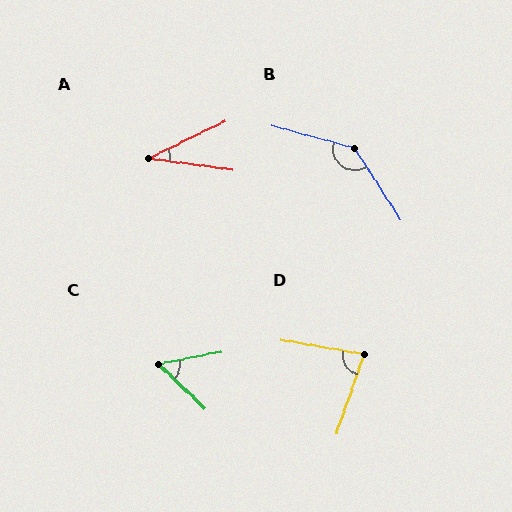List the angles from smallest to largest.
A (33°), C (54°), D (81°), B (138°).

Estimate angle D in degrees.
Approximately 81 degrees.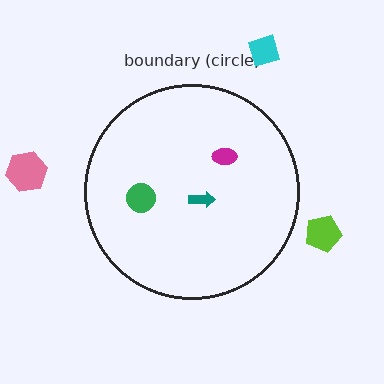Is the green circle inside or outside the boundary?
Inside.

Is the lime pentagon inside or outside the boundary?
Outside.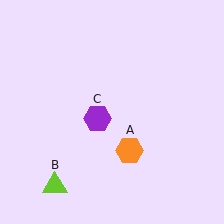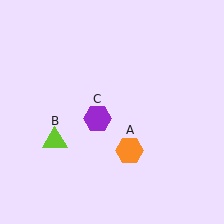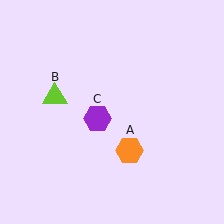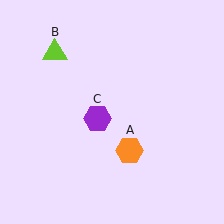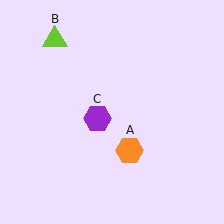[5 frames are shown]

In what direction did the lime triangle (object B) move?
The lime triangle (object B) moved up.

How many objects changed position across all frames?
1 object changed position: lime triangle (object B).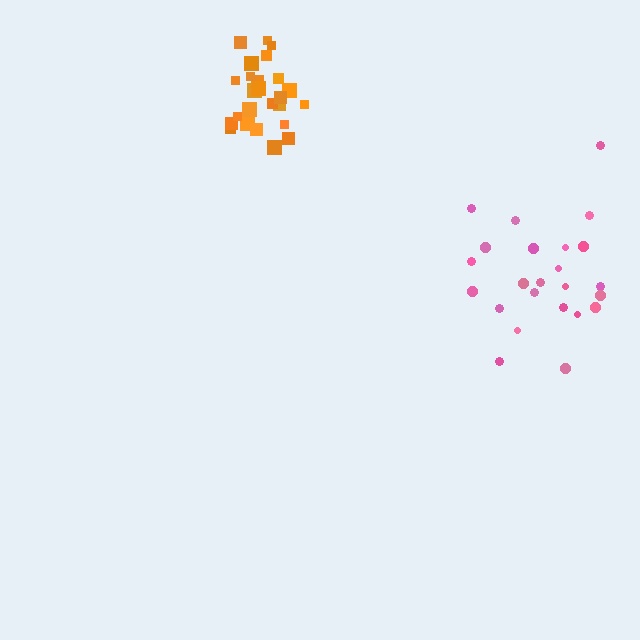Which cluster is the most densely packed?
Orange.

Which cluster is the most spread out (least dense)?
Pink.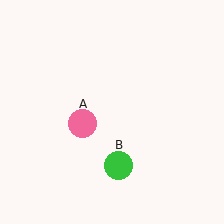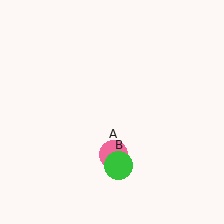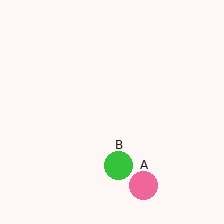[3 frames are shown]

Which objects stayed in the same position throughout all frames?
Green circle (object B) remained stationary.